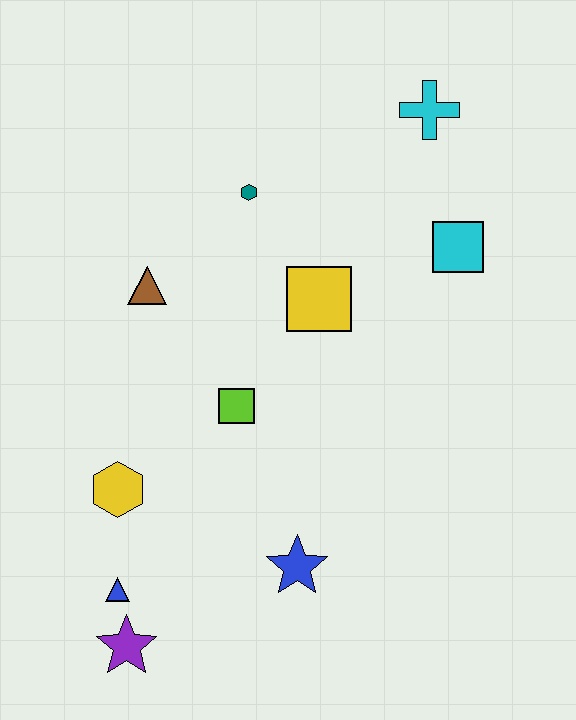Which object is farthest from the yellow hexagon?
The cyan cross is farthest from the yellow hexagon.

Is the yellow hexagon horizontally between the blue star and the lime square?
No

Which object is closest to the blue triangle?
The purple star is closest to the blue triangle.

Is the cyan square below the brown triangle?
No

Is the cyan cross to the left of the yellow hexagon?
No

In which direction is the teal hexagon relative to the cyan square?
The teal hexagon is to the left of the cyan square.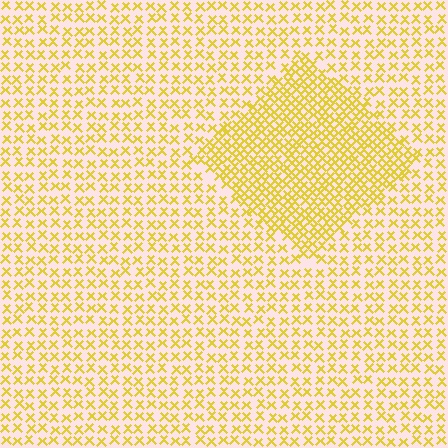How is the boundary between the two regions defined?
The boundary is defined by a change in element density (approximately 2.0x ratio). All elements are the same color, size, and shape.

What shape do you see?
I see a diamond.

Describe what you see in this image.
The image contains small yellow elements arranged at two different densities. A diamond-shaped region is visible where the elements are more densely packed than the surrounding area.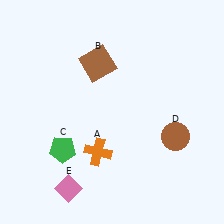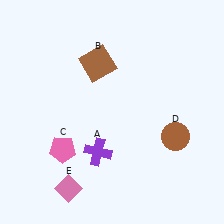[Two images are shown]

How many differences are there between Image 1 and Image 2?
There are 2 differences between the two images.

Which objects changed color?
A changed from orange to purple. C changed from green to pink.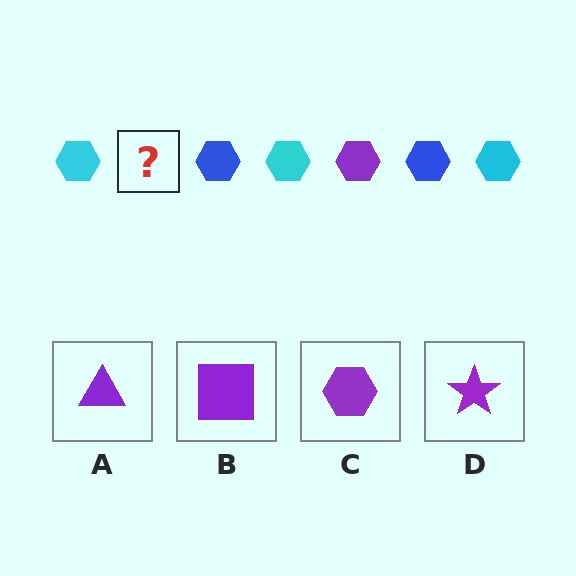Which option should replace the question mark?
Option C.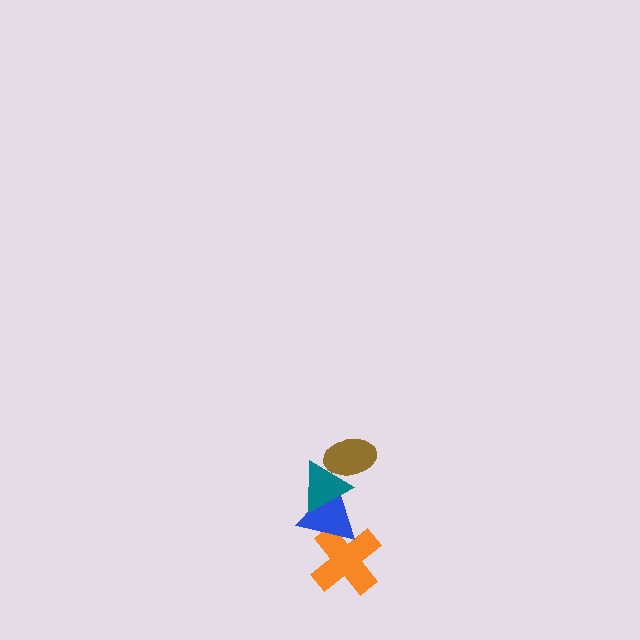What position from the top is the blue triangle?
The blue triangle is 3rd from the top.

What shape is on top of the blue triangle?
The teal triangle is on top of the blue triangle.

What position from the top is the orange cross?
The orange cross is 4th from the top.